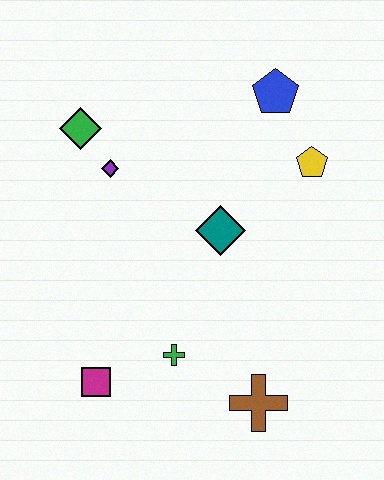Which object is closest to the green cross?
The magenta square is closest to the green cross.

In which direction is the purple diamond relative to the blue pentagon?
The purple diamond is to the left of the blue pentagon.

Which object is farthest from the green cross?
The blue pentagon is farthest from the green cross.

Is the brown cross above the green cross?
No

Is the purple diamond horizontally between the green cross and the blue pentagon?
No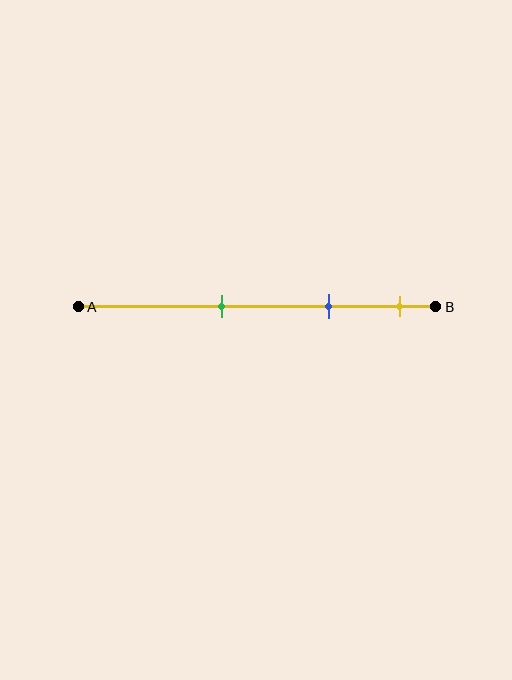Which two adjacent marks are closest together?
The blue and yellow marks are the closest adjacent pair.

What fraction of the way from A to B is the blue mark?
The blue mark is approximately 70% (0.7) of the way from A to B.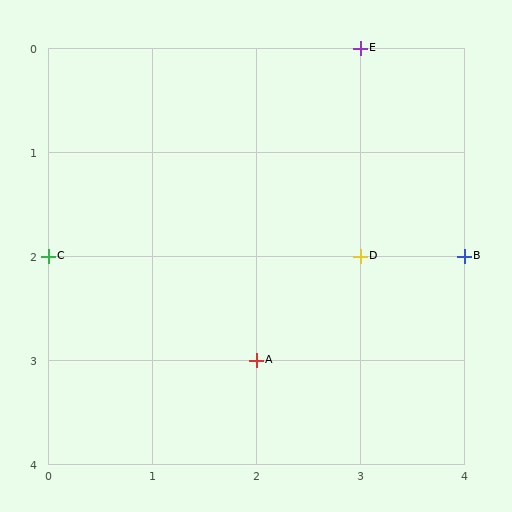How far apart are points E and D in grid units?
Points E and D are 2 rows apart.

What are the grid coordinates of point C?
Point C is at grid coordinates (0, 2).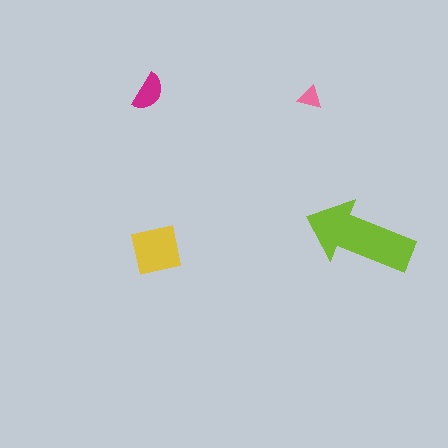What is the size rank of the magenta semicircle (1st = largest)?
3rd.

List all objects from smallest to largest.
The pink triangle, the magenta semicircle, the yellow square, the lime arrow.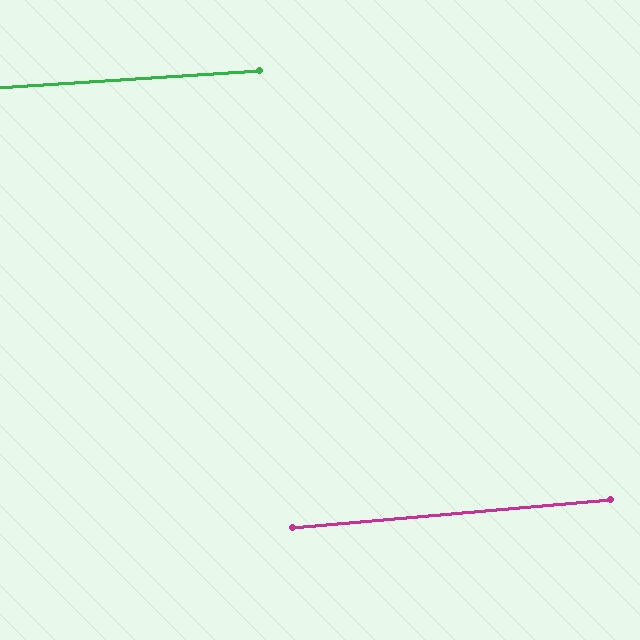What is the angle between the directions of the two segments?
Approximately 1 degree.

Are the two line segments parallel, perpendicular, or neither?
Parallel — their directions differ by only 1.2°.